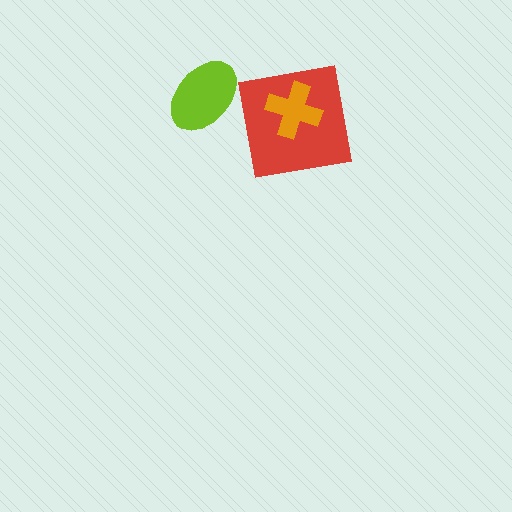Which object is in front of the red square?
The orange cross is in front of the red square.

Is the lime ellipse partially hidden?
No, no other shape covers it.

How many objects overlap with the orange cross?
1 object overlaps with the orange cross.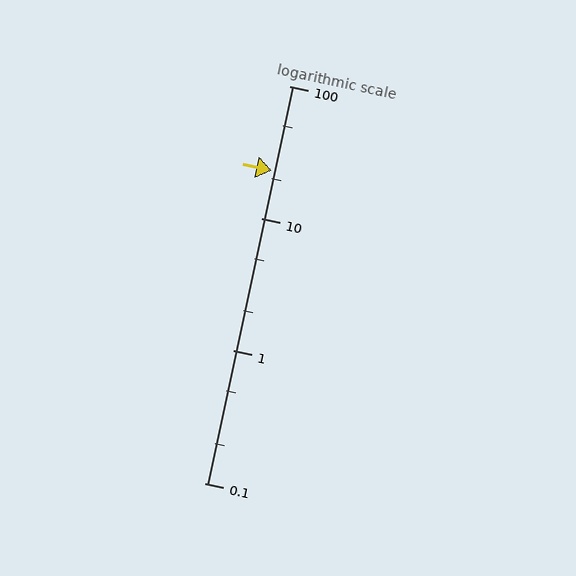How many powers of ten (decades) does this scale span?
The scale spans 3 decades, from 0.1 to 100.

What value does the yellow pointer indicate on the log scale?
The pointer indicates approximately 23.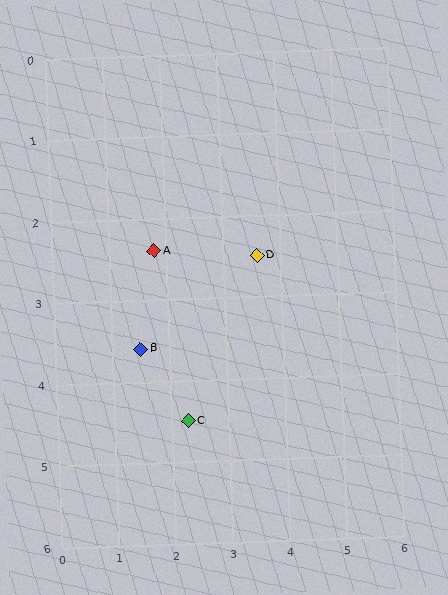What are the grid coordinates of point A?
Point A is at approximately (1.8, 2.4).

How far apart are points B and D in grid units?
Points B and D are about 2.4 grid units apart.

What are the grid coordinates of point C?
Point C is at approximately (2.3, 4.5).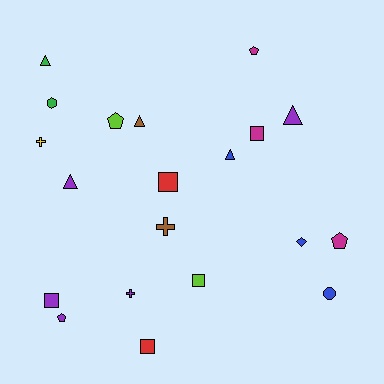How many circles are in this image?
There is 1 circle.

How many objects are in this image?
There are 20 objects.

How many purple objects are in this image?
There are 5 purple objects.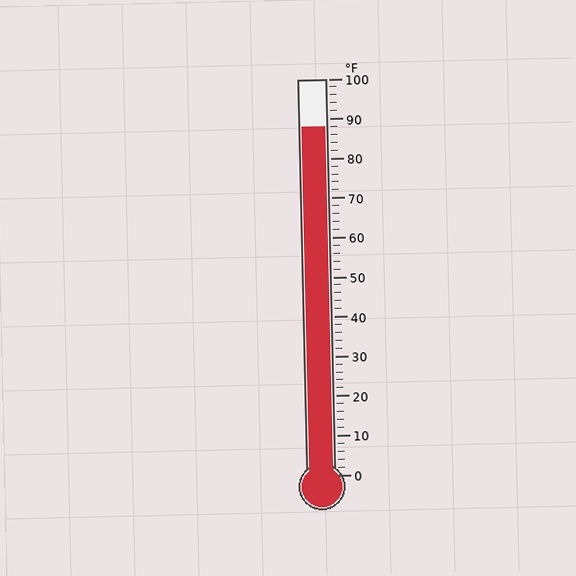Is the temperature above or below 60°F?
The temperature is above 60°F.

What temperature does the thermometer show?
The thermometer shows approximately 88°F.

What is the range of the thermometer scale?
The thermometer scale ranges from 0°F to 100°F.